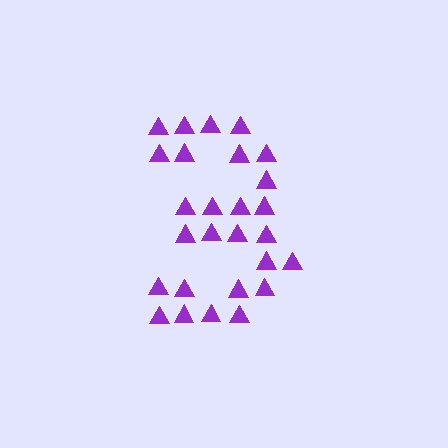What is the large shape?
The large shape is the digit 3.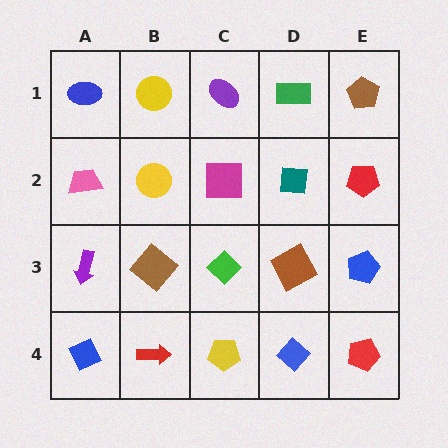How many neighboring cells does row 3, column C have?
4.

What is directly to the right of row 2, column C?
A teal square.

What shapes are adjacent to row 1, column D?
A teal square (row 2, column D), a purple ellipse (row 1, column C), a brown pentagon (row 1, column E).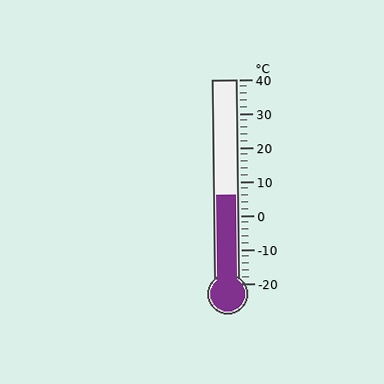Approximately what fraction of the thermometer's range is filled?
The thermometer is filled to approximately 45% of its range.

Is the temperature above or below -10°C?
The temperature is above -10°C.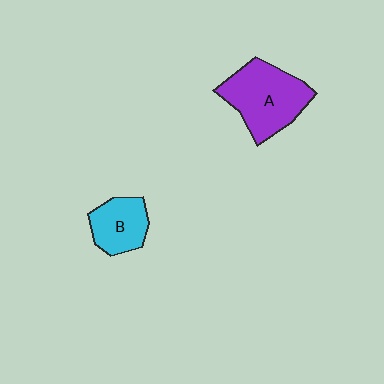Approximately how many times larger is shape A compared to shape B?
Approximately 1.7 times.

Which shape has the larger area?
Shape A (purple).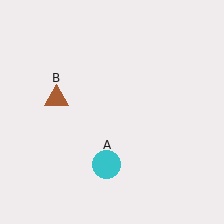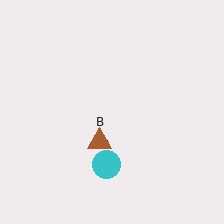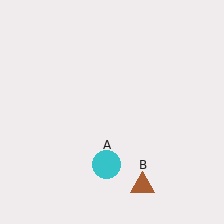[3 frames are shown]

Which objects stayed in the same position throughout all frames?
Cyan circle (object A) remained stationary.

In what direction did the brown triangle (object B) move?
The brown triangle (object B) moved down and to the right.